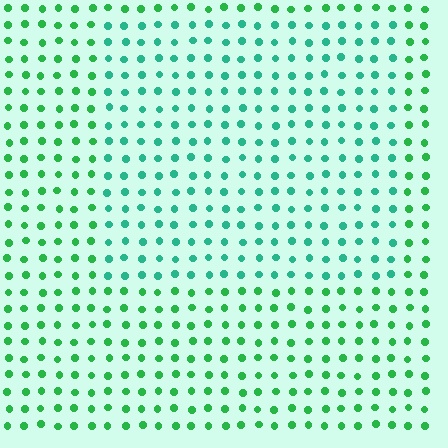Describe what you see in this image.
The image is filled with small green elements in a uniform arrangement. A rectangle-shaped region is visible where the elements are tinted to a slightly different hue, forming a subtle color boundary.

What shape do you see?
I see a rectangle.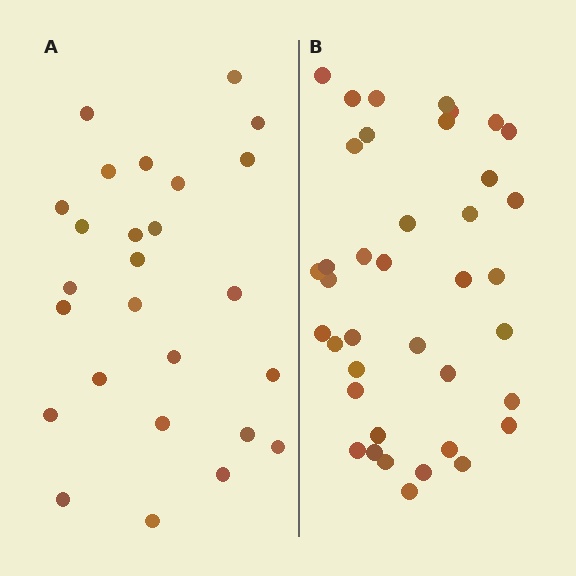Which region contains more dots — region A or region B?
Region B (the right region) has more dots.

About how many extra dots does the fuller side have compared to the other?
Region B has approximately 15 more dots than region A.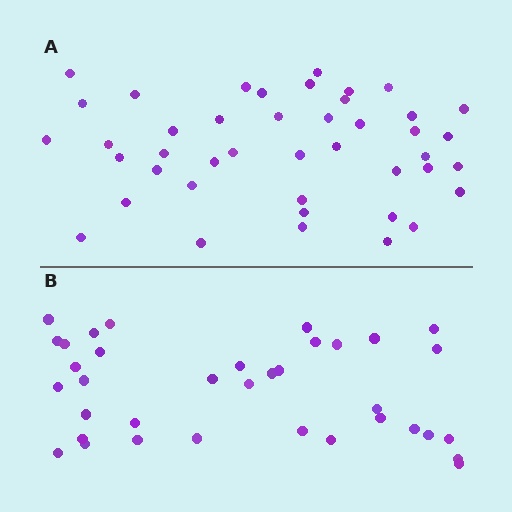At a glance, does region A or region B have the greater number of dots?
Region A (the top region) has more dots.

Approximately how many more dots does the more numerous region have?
Region A has roughly 8 or so more dots than region B.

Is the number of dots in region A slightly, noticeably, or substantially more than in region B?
Region A has only slightly more — the two regions are fairly close. The ratio is roughly 1.2 to 1.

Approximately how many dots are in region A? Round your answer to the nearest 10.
About 40 dots. (The exact count is 43, which rounds to 40.)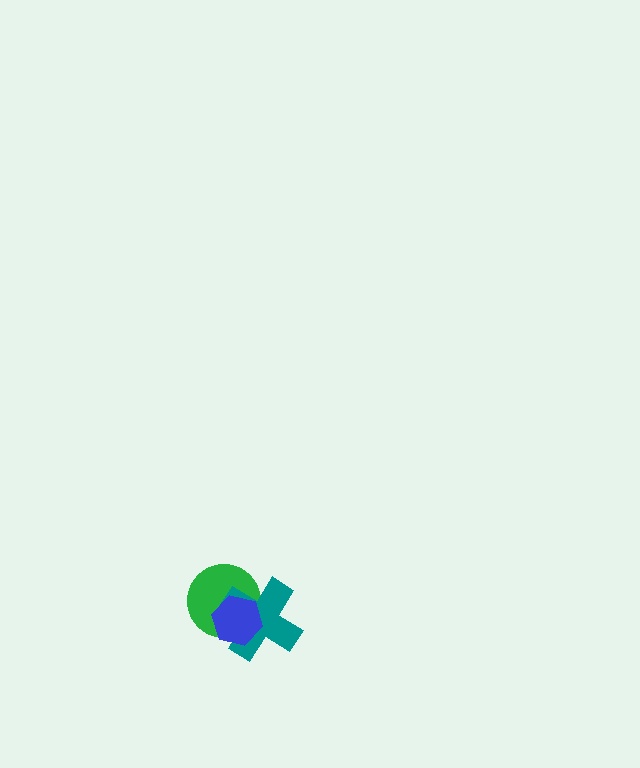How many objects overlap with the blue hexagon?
2 objects overlap with the blue hexagon.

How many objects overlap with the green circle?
2 objects overlap with the green circle.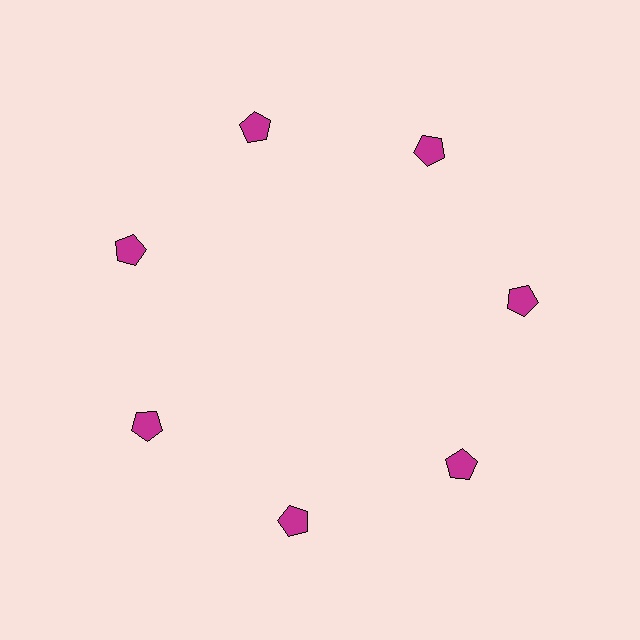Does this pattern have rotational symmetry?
Yes, this pattern has 7-fold rotational symmetry. It looks the same after rotating 51 degrees around the center.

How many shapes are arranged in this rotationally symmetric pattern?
There are 7 shapes, arranged in 7 groups of 1.